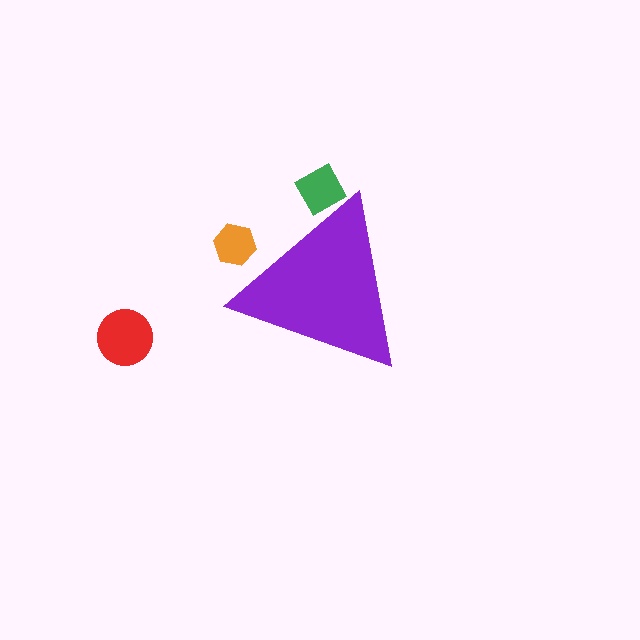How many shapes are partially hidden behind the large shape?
2 shapes are partially hidden.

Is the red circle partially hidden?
No, the red circle is fully visible.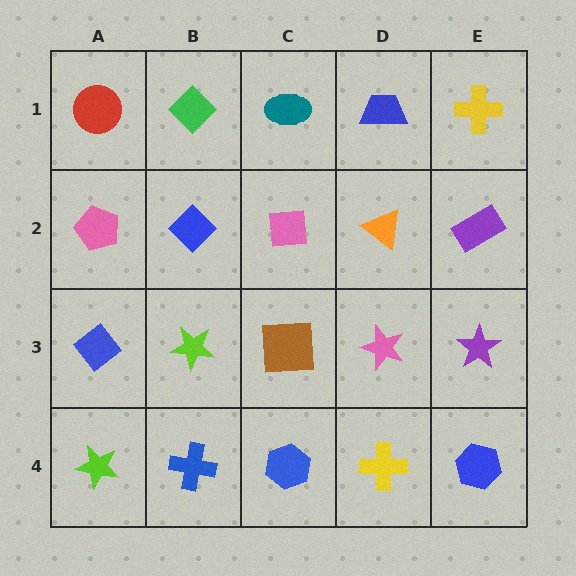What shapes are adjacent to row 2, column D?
A blue trapezoid (row 1, column D), a pink star (row 3, column D), a pink square (row 2, column C), a purple rectangle (row 2, column E).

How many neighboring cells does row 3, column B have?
4.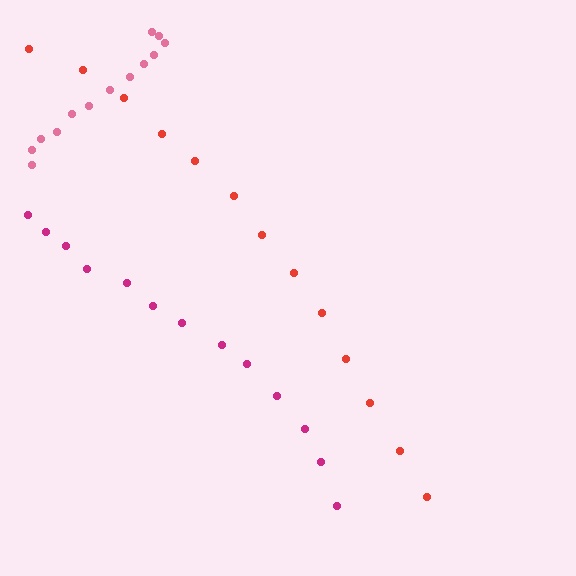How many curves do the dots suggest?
There are 3 distinct paths.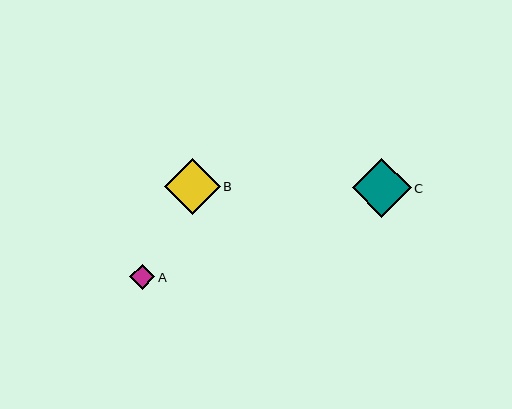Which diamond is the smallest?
Diamond A is the smallest with a size of approximately 25 pixels.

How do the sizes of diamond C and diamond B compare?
Diamond C and diamond B are approximately the same size.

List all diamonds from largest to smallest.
From largest to smallest: C, B, A.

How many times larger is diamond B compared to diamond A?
Diamond B is approximately 2.2 times the size of diamond A.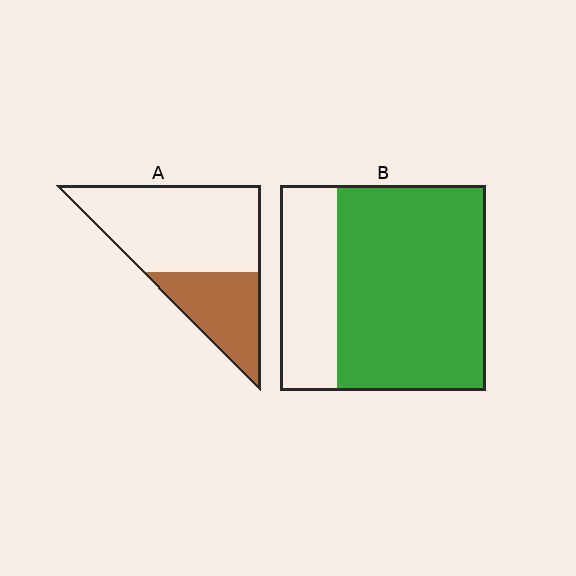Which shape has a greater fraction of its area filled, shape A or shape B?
Shape B.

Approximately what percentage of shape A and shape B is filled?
A is approximately 35% and B is approximately 70%.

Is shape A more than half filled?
No.